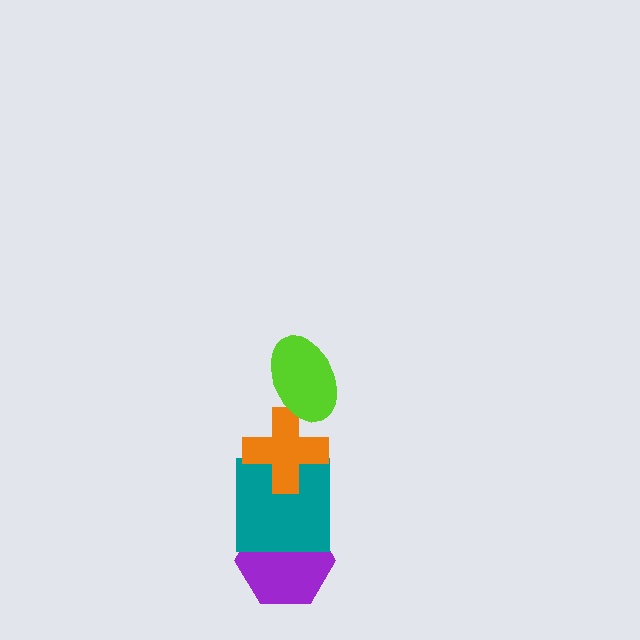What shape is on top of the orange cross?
The lime ellipse is on top of the orange cross.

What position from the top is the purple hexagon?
The purple hexagon is 4th from the top.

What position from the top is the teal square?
The teal square is 3rd from the top.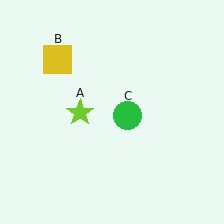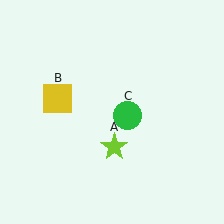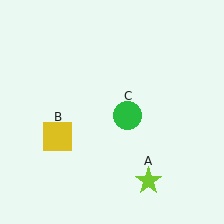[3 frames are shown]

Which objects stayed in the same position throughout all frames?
Green circle (object C) remained stationary.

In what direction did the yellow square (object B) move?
The yellow square (object B) moved down.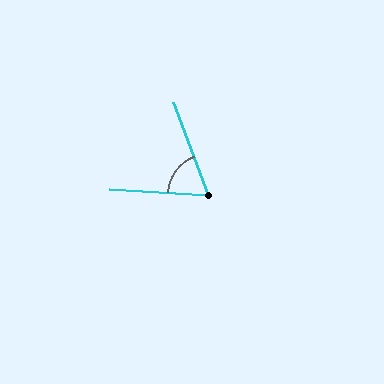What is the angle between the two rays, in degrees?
Approximately 66 degrees.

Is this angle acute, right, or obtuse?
It is acute.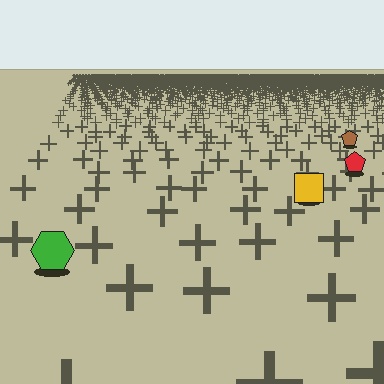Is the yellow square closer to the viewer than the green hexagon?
No. The green hexagon is closer — you can tell from the texture gradient: the ground texture is coarser near it.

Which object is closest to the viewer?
The green hexagon is closest. The texture marks near it are larger and more spread out.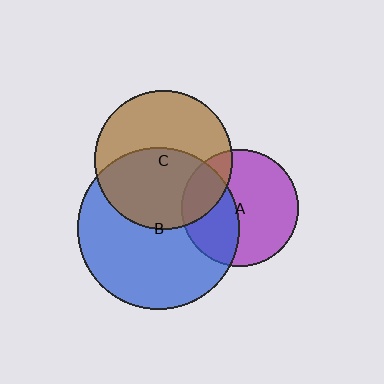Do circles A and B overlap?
Yes.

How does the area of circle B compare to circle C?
Approximately 1.4 times.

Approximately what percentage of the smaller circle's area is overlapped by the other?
Approximately 40%.